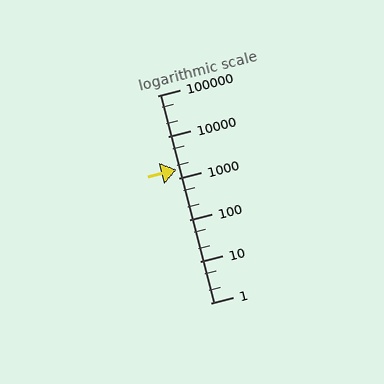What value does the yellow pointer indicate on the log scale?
The pointer indicates approximately 1600.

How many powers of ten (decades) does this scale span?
The scale spans 5 decades, from 1 to 100000.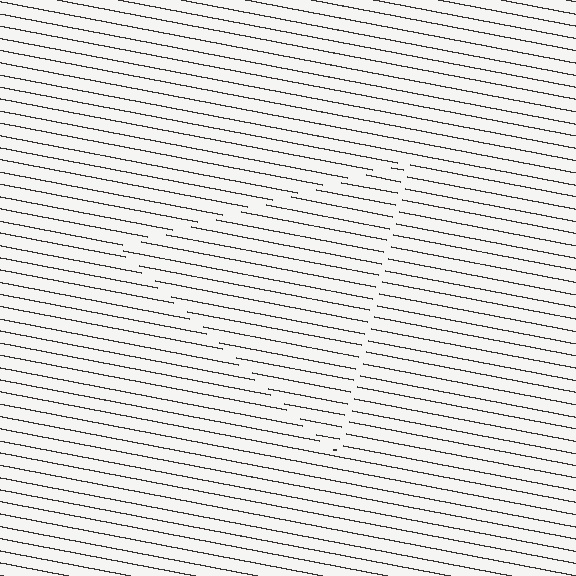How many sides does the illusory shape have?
3 sides — the line-ends trace a triangle.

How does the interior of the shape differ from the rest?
The interior of the shape contains the same grating, shifted by half a period — the contour is defined by the phase discontinuity where line-ends from the inner and outer gratings abut.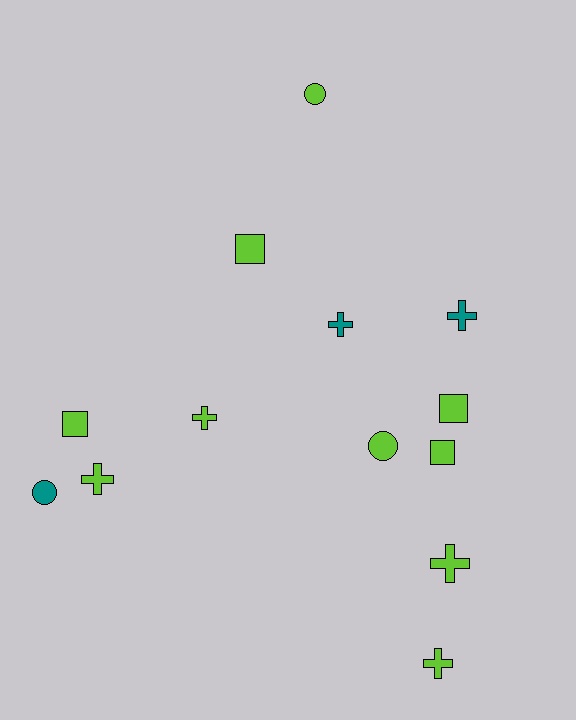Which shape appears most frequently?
Cross, with 6 objects.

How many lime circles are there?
There are 2 lime circles.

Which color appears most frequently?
Lime, with 10 objects.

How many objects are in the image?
There are 13 objects.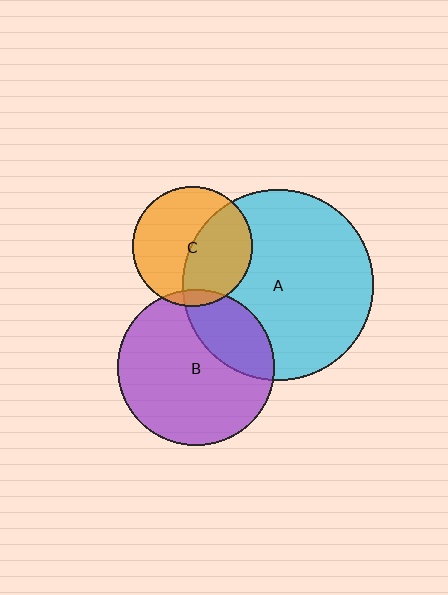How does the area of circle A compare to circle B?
Approximately 1.5 times.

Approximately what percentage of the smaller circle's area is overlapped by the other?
Approximately 45%.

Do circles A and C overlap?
Yes.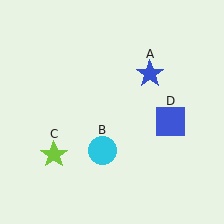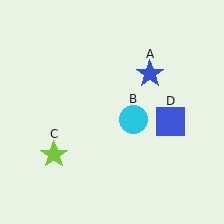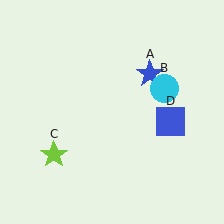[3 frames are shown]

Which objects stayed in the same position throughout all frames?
Blue star (object A) and lime star (object C) and blue square (object D) remained stationary.